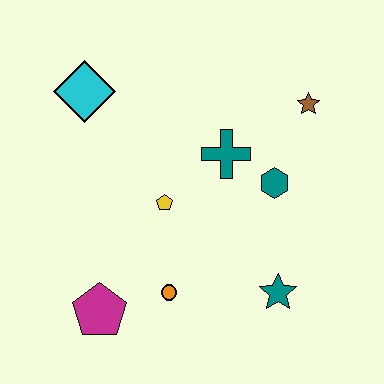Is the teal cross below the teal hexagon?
No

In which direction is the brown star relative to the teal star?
The brown star is above the teal star.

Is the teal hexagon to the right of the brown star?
No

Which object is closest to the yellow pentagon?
The teal cross is closest to the yellow pentagon.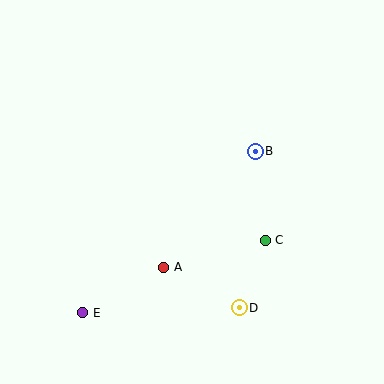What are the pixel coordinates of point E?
Point E is at (83, 313).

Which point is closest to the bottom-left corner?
Point E is closest to the bottom-left corner.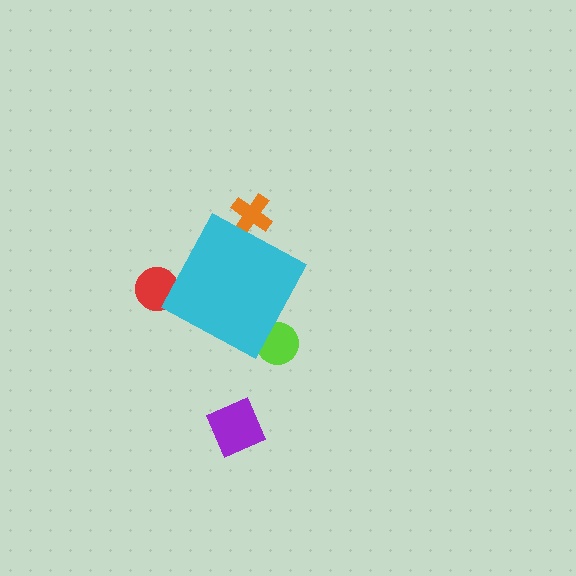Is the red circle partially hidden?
Yes, the red circle is partially hidden behind the cyan diamond.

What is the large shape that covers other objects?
A cyan diamond.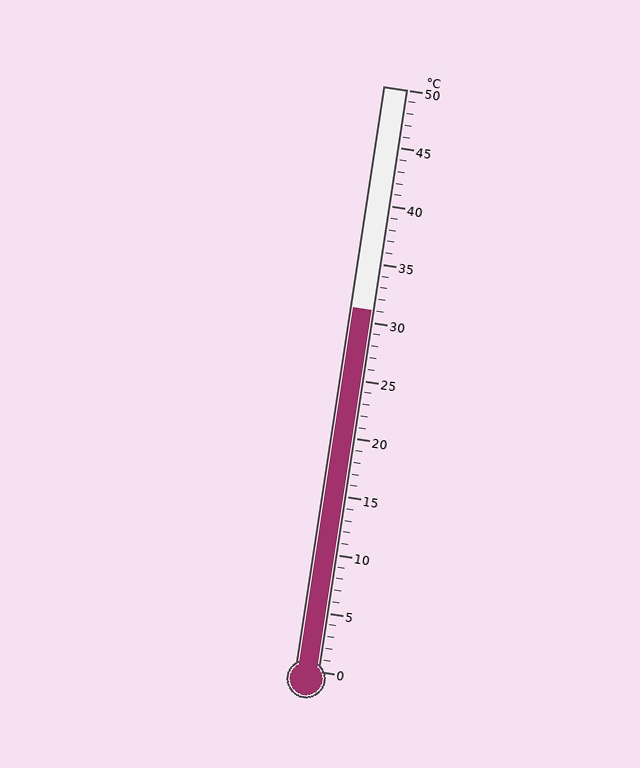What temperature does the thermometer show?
The thermometer shows approximately 31°C.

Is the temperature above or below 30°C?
The temperature is above 30°C.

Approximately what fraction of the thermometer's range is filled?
The thermometer is filled to approximately 60% of its range.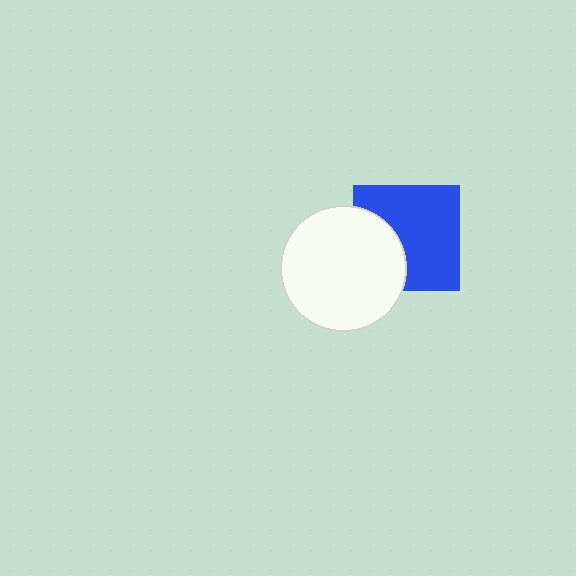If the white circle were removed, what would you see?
You would see the complete blue square.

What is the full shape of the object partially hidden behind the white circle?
The partially hidden object is a blue square.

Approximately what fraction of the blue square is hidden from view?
Roughly 33% of the blue square is hidden behind the white circle.